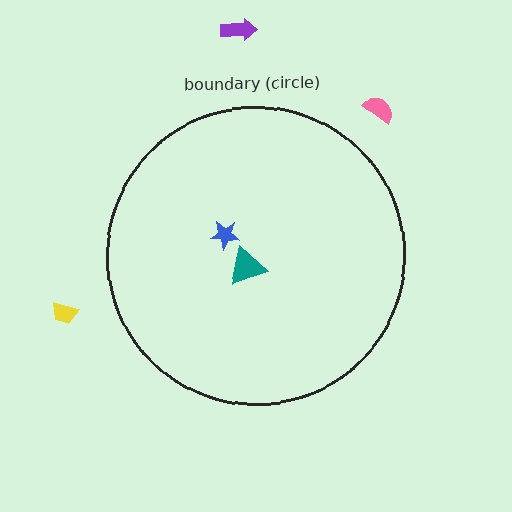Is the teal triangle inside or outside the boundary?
Inside.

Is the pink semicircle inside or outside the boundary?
Outside.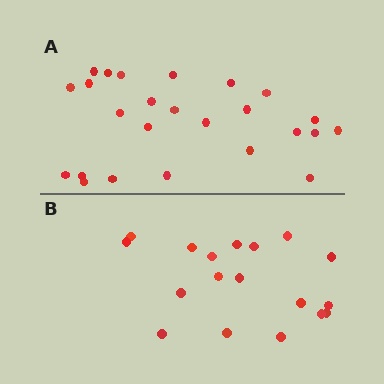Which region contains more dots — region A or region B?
Region A (the top region) has more dots.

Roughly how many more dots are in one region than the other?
Region A has roughly 8 or so more dots than region B.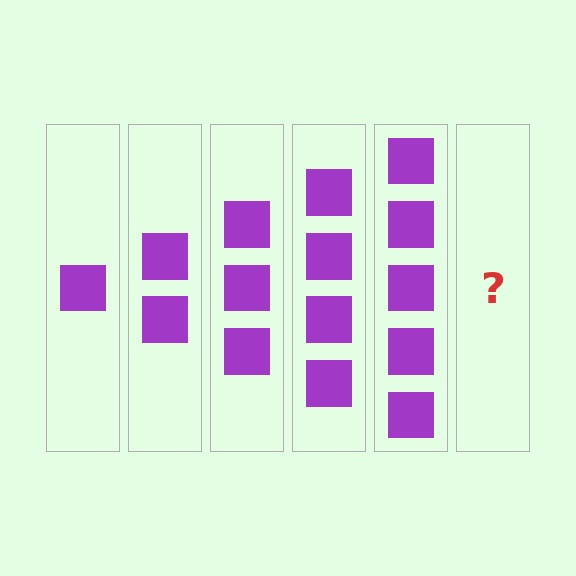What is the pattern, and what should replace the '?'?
The pattern is that each step adds one more square. The '?' should be 6 squares.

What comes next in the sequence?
The next element should be 6 squares.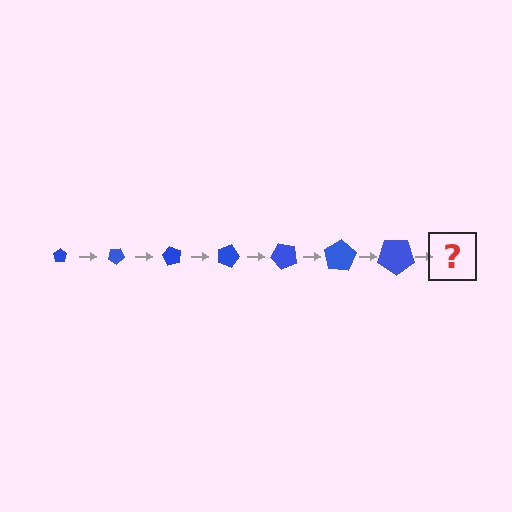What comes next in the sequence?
The next element should be a pentagon, larger than the previous one and rotated 210 degrees from the start.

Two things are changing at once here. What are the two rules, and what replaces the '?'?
The two rules are that the pentagon grows larger each step and it rotates 30 degrees each step. The '?' should be a pentagon, larger than the previous one and rotated 210 degrees from the start.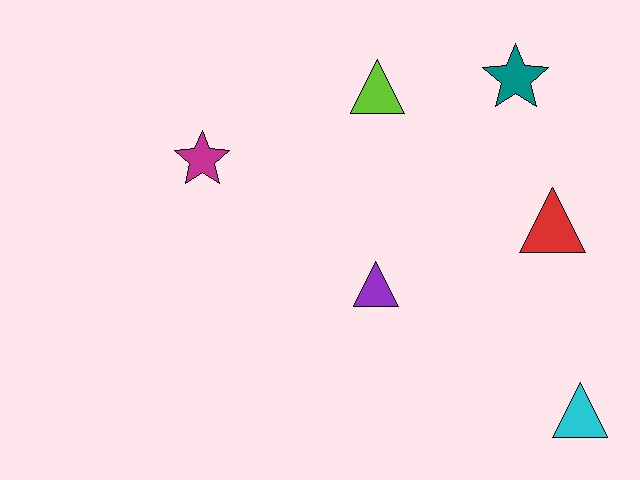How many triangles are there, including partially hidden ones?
There are 4 triangles.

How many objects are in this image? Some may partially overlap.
There are 6 objects.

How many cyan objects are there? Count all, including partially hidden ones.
There is 1 cyan object.